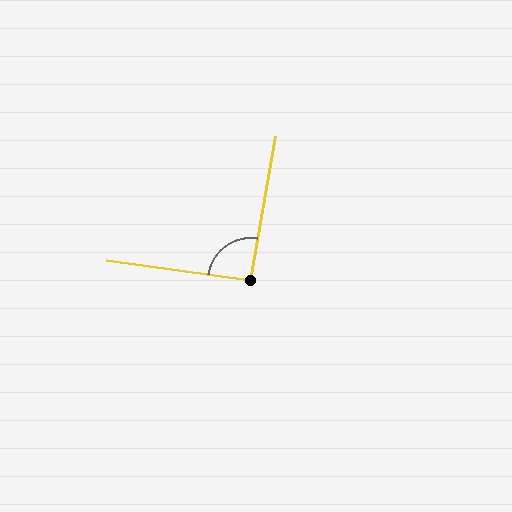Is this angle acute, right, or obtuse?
It is approximately a right angle.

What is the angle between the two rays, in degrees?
Approximately 92 degrees.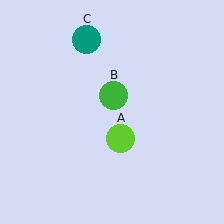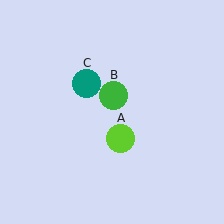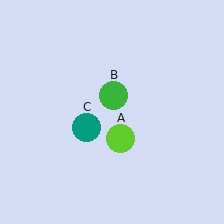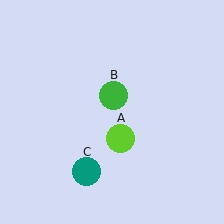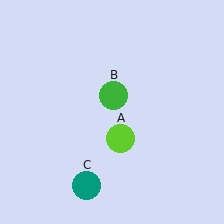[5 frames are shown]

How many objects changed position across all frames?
1 object changed position: teal circle (object C).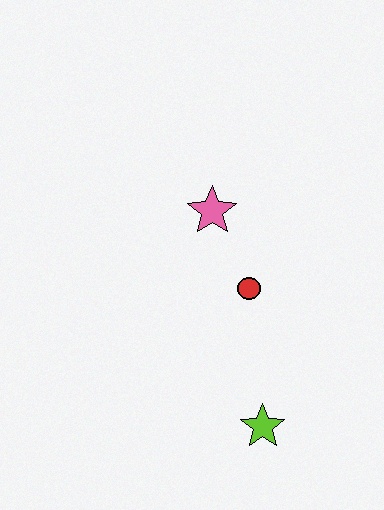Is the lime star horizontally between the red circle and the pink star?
No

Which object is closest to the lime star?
The red circle is closest to the lime star.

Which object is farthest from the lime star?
The pink star is farthest from the lime star.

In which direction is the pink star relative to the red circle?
The pink star is above the red circle.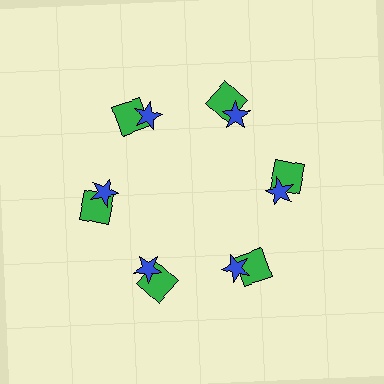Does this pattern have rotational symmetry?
Yes, this pattern has 6-fold rotational symmetry. It looks the same after rotating 60 degrees around the center.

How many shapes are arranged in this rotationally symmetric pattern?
There are 12 shapes, arranged in 6 groups of 2.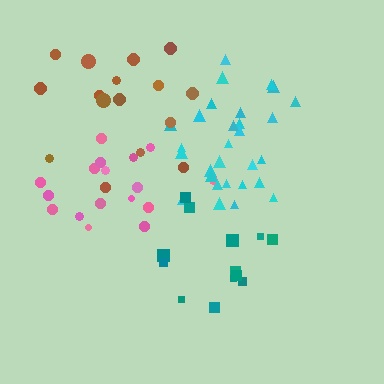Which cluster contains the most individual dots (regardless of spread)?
Cyan (29).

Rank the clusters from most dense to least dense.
cyan, teal, pink, brown.